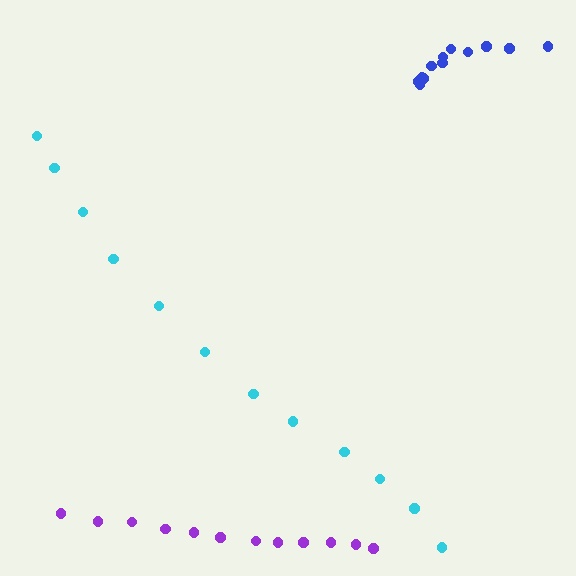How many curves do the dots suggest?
There are 3 distinct paths.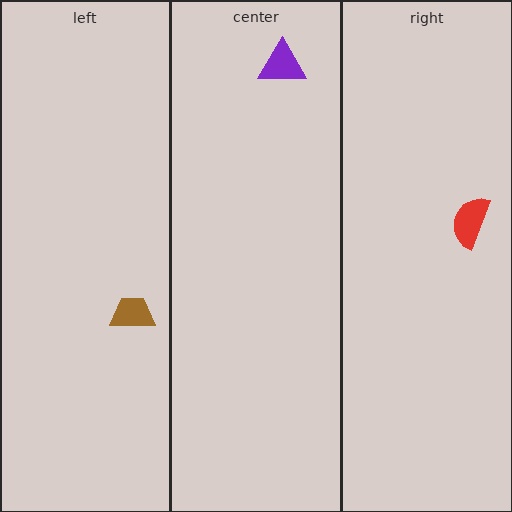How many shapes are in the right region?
1.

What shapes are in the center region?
The purple triangle.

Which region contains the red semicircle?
The right region.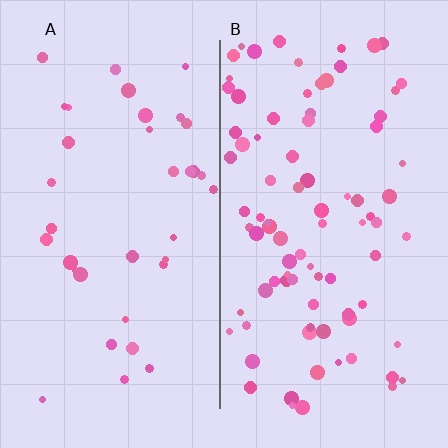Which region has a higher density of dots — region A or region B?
B (the right).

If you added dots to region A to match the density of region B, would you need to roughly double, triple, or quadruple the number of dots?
Approximately double.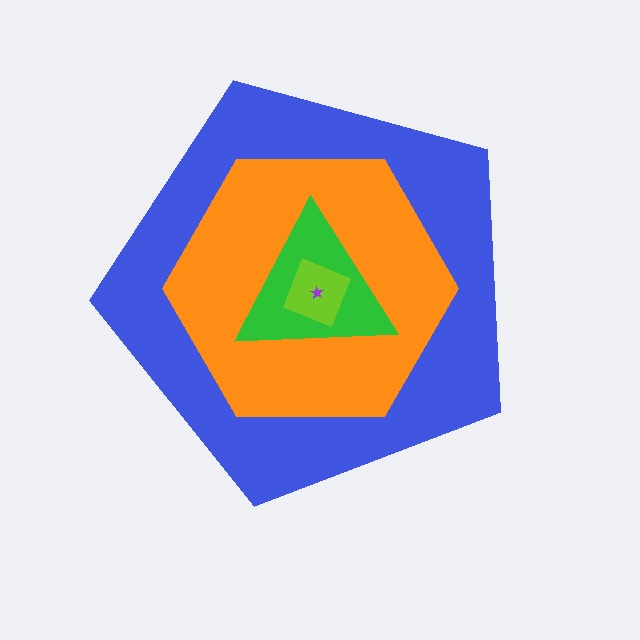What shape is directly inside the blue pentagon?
The orange hexagon.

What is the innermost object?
The purple star.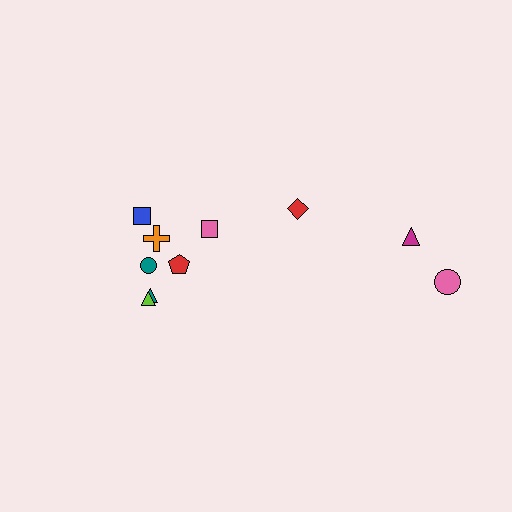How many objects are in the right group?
There are 3 objects.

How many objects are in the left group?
There are 7 objects.